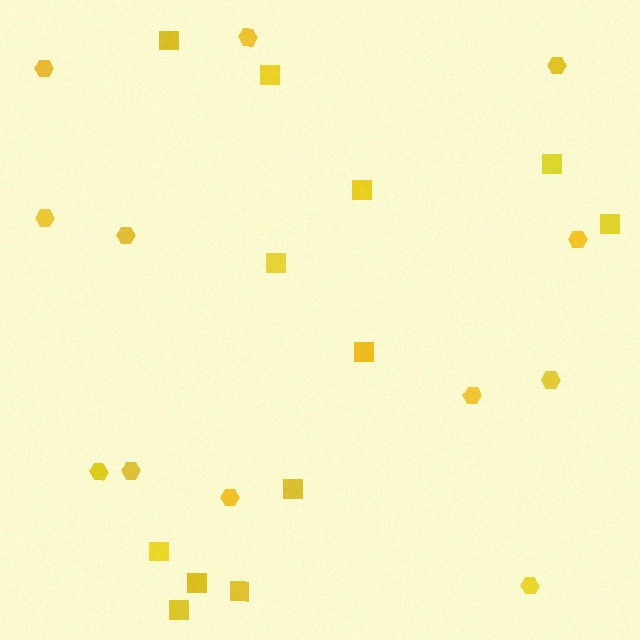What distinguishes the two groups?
There are 2 groups: one group of hexagons (12) and one group of squares (12).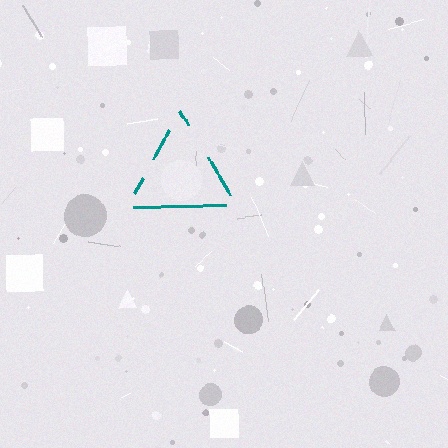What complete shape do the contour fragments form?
The contour fragments form a triangle.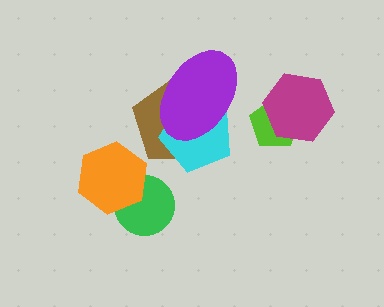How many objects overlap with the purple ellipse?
2 objects overlap with the purple ellipse.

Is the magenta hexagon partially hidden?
No, no other shape covers it.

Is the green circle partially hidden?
Yes, it is partially covered by another shape.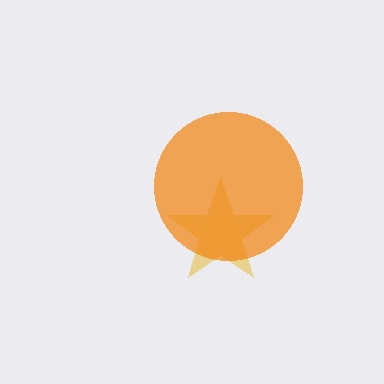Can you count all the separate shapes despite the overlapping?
Yes, there are 2 separate shapes.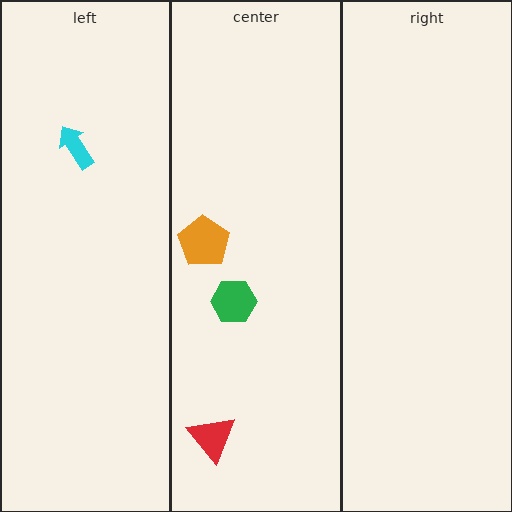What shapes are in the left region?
The cyan arrow.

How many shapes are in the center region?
3.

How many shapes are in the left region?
1.